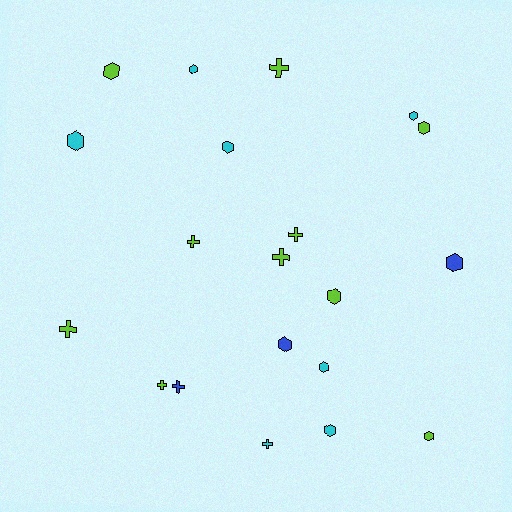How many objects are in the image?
There are 20 objects.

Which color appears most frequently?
Lime, with 10 objects.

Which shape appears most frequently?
Hexagon, with 12 objects.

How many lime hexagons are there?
There are 4 lime hexagons.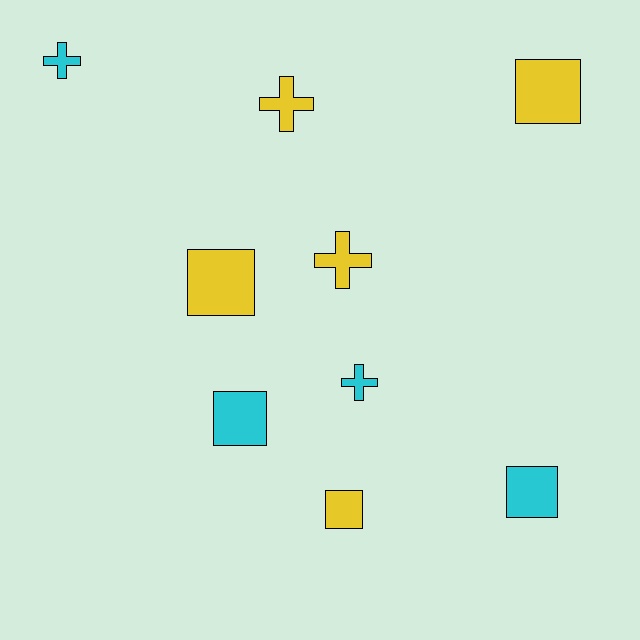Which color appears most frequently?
Yellow, with 5 objects.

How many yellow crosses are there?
There are 2 yellow crosses.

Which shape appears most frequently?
Square, with 5 objects.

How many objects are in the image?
There are 9 objects.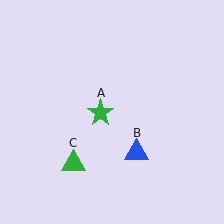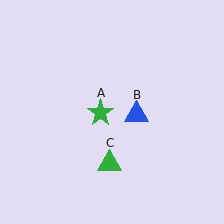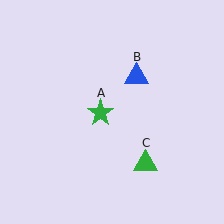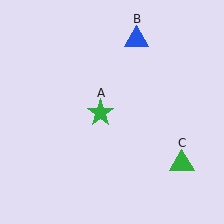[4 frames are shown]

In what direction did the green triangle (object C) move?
The green triangle (object C) moved right.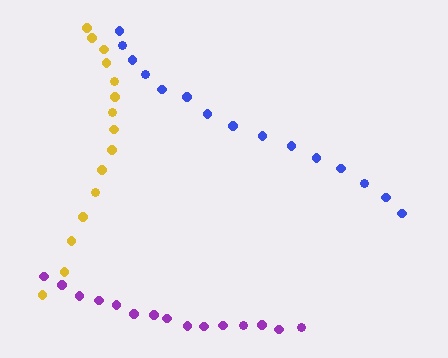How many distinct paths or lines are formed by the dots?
There are 3 distinct paths.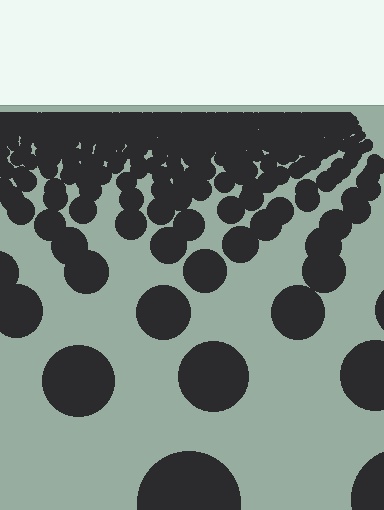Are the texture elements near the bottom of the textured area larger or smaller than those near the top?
Larger. Near the bottom, elements are closer to the viewer and appear at a bigger on-screen size.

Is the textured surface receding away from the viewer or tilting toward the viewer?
The surface is receding away from the viewer. Texture elements get smaller and denser toward the top.